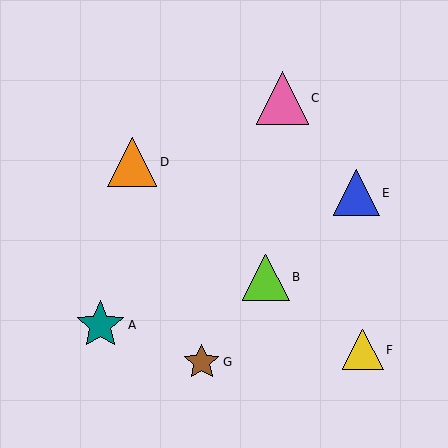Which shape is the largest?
The pink triangle (labeled C) is the largest.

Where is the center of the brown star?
The center of the brown star is at (202, 362).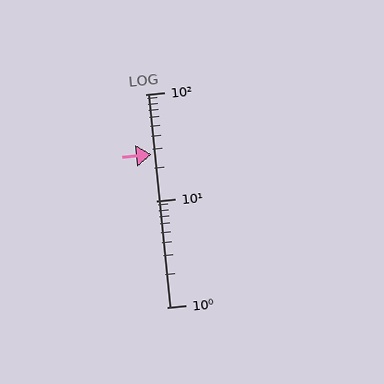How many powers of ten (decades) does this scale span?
The scale spans 2 decades, from 1 to 100.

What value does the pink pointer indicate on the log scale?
The pointer indicates approximately 27.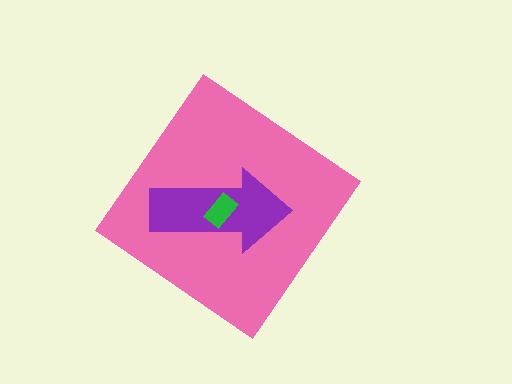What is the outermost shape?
The pink diamond.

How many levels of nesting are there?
3.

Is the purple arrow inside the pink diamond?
Yes.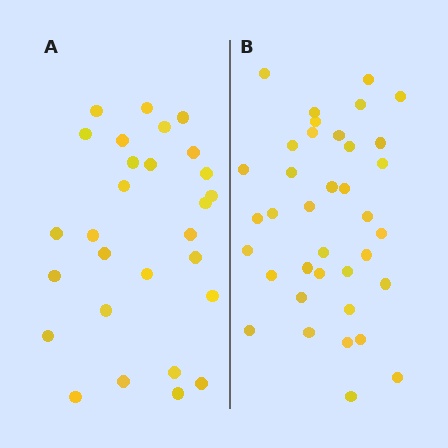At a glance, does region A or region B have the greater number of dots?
Region B (the right region) has more dots.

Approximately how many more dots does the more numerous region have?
Region B has roughly 8 or so more dots than region A.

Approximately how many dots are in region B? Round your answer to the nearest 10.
About 40 dots. (The exact count is 37, which rounds to 40.)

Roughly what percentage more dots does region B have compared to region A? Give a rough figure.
About 30% more.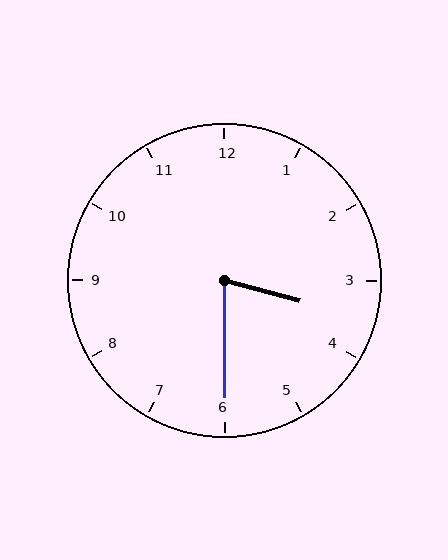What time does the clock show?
3:30.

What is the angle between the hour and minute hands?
Approximately 75 degrees.